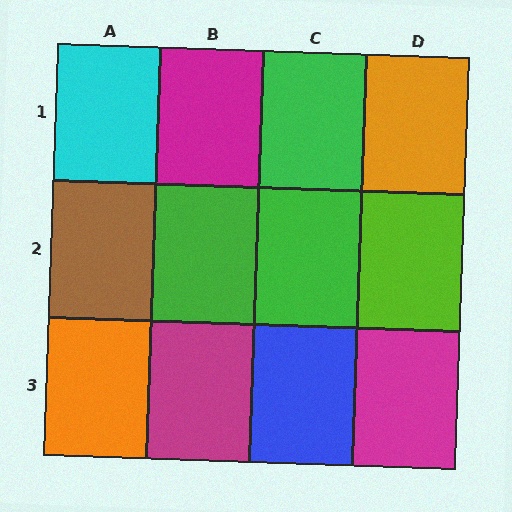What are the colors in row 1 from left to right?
Cyan, magenta, green, orange.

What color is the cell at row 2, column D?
Lime.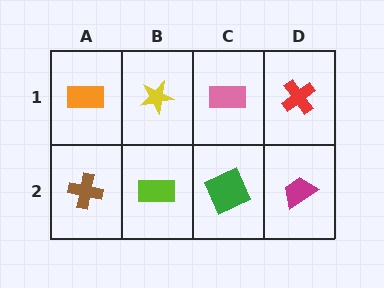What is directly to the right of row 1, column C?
A red cross.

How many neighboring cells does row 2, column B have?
3.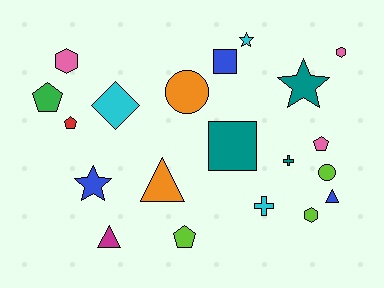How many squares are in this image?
There are 2 squares.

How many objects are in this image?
There are 20 objects.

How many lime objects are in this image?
There are 3 lime objects.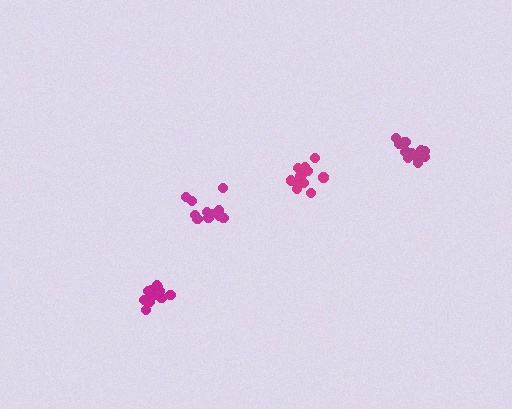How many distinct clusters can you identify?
There are 4 distinct clusters.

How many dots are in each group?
Group 1: 13 dots, Group 2: 12 dots, Group 3: 12 dots, Group 4: 12 dots (49 total).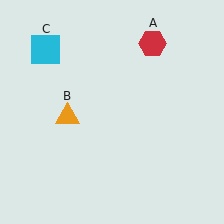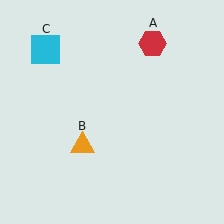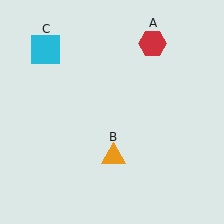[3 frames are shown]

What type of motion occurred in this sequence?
The orange triangle (object B) rotated counterclockwise around the center of the scene.